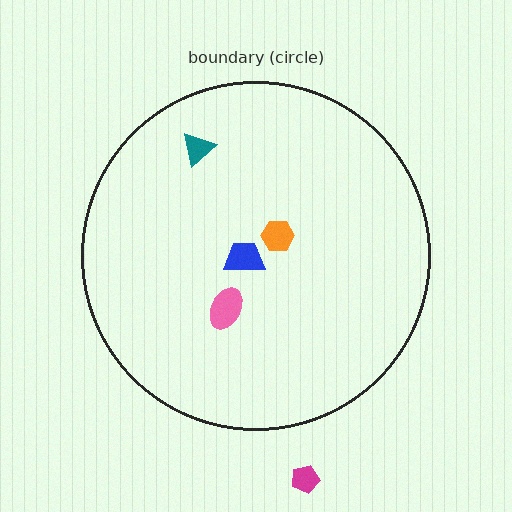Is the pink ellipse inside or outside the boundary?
Inside.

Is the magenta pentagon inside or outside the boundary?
Outside.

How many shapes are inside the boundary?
4 inside, 1 outside.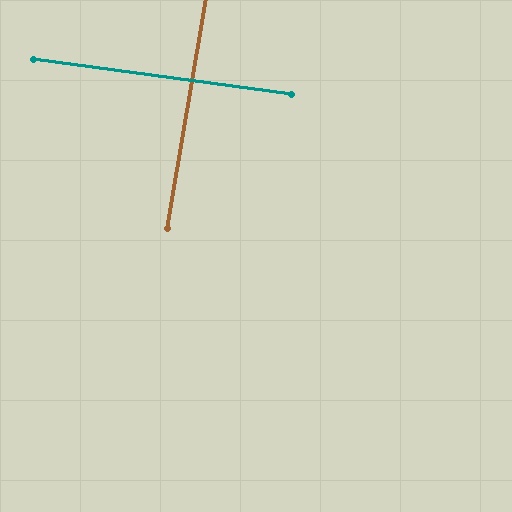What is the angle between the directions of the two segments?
Approximately 88 degrees.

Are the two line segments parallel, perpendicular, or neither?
Perpendicular — they meet at approximately 88°.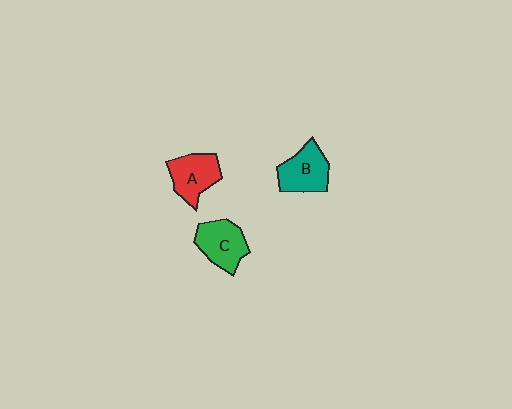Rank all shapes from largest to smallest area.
From largest to smallest: B (teal), C (green), A (red).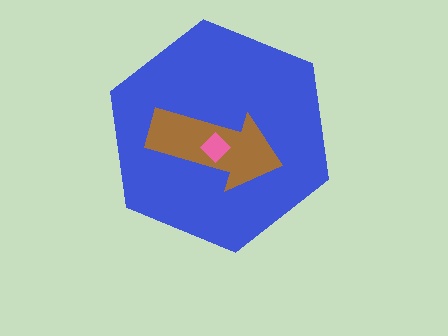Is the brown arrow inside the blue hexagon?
Yes.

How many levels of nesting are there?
3.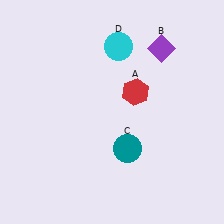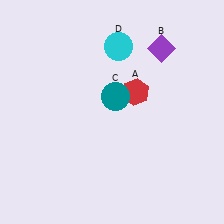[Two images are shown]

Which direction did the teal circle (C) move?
The teal circle (C) moved up.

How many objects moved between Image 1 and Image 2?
1 object moved between the two images.